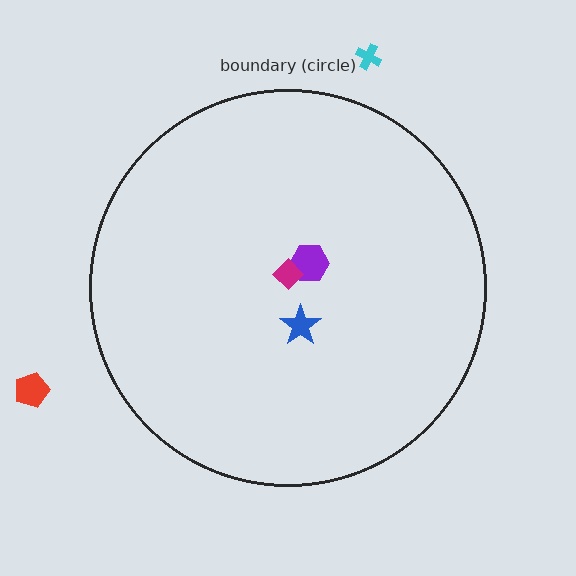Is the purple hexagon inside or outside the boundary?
Inside.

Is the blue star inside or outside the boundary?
Inside.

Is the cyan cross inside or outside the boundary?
Outside.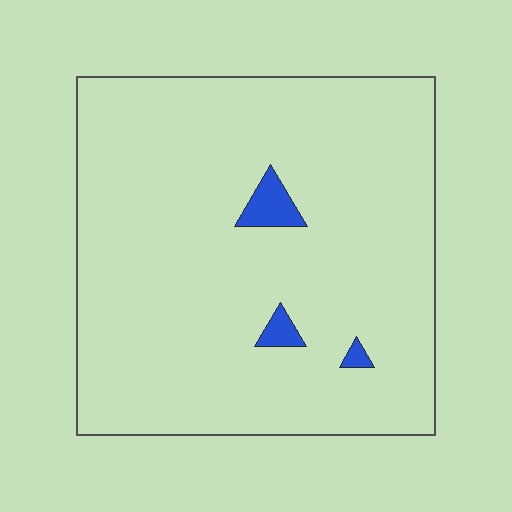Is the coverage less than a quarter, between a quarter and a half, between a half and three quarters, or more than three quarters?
Less than a quarter.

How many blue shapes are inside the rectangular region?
3.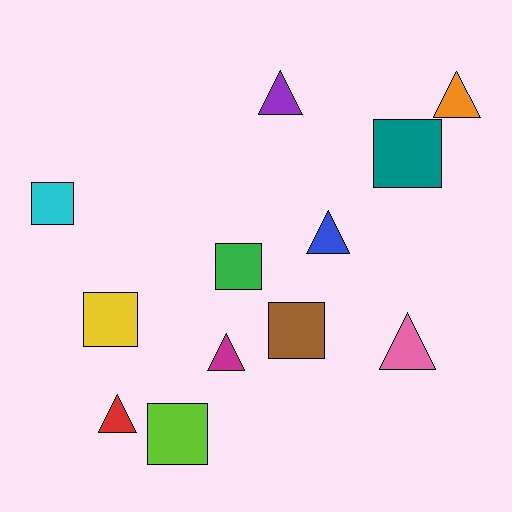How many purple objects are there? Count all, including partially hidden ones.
There is 1 purple object.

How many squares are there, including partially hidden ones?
There are 6 squares.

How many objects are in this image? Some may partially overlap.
There are 12 objects.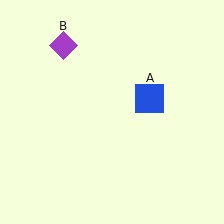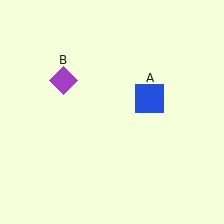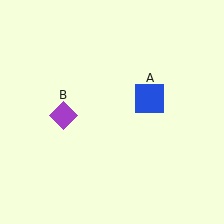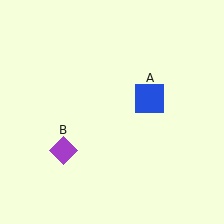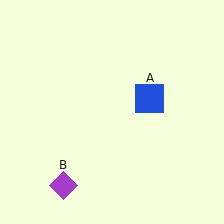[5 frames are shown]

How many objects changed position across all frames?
1 object changed position: purple diamond (object B).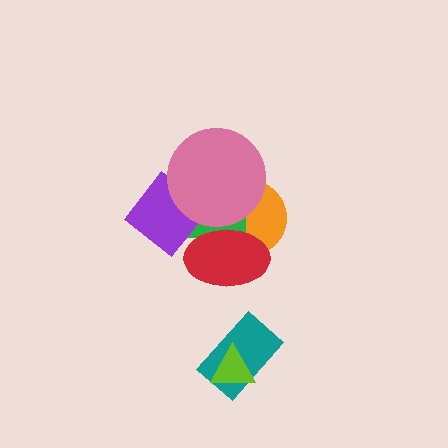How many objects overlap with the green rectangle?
4 objects overlap with the green rectangle.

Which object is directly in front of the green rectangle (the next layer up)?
The purple diamond is directly in front of the green rectangle.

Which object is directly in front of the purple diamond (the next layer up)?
The red ellipse is directly in front of the purple diamond.